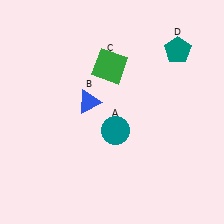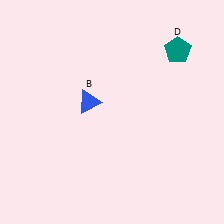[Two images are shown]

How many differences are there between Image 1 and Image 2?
There are 2 differences between the two images.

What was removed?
The green square (C), the teal circle (A) were removed in Image 2.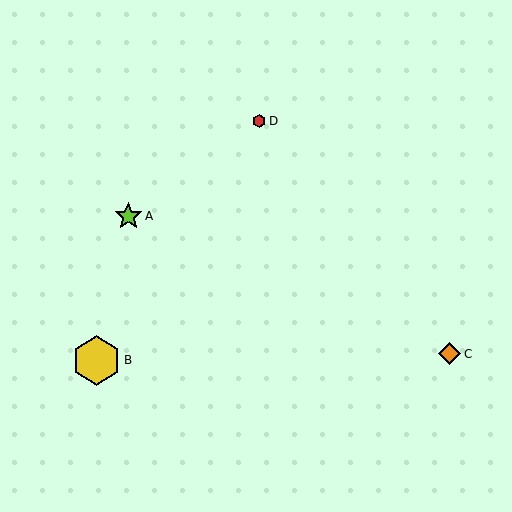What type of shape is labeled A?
Shape A is a lime star.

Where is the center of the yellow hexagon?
The center of the yellow hexagon is at (96, 360).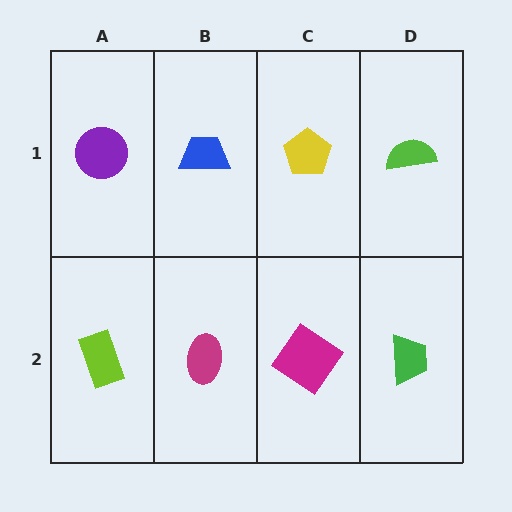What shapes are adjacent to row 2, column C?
A yellow pentagon (row 1, column C), a magenta ellipse (row 2, column B), a green trapezoid (row 2, column D).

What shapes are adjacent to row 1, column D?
A green trapezoid (row 2, column D), a yellow pentagon (row 1, column C).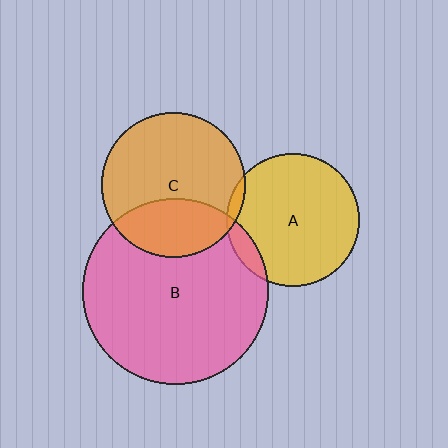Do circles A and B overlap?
Yes.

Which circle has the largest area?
Circle B (pink).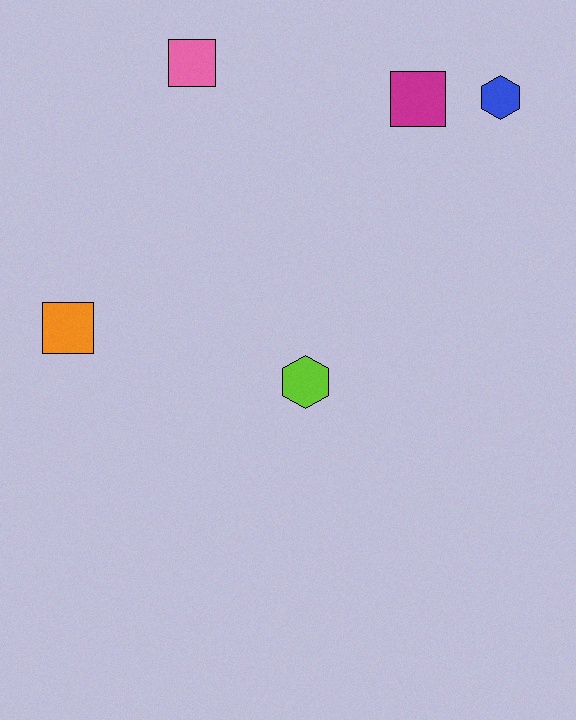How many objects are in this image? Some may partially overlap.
There are 5 objects.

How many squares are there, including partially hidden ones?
There are 3 squares.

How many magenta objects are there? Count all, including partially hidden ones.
There is 1 magenta object.